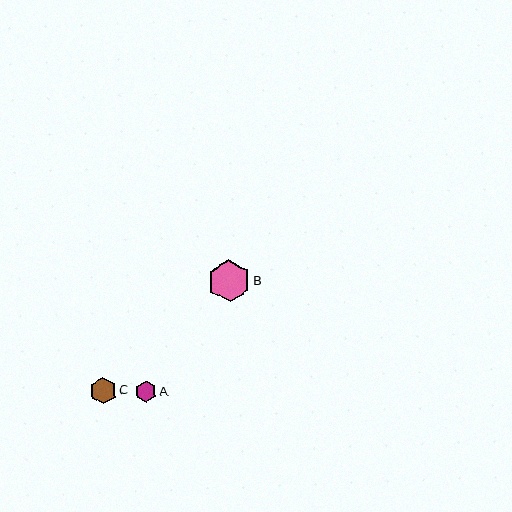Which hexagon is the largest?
Hexagon B is the largest with a size of approximately 42 pixels.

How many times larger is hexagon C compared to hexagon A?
Hexagon C is approximately 1.2 times the size of hexagon A.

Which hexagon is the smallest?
Hexagon A is the smallest with a size of approximately 21 pixels.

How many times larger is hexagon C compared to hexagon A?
Hexagon C is approximately 1.2 times the size of hexagon A.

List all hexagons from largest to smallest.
From largest to smallest: B, C, A.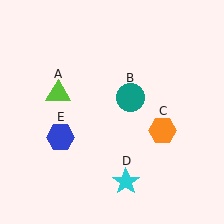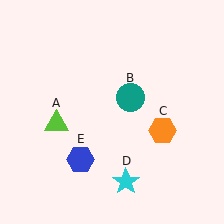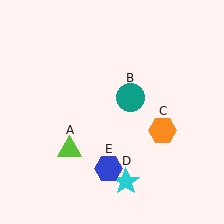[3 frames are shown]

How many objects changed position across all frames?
2 objects changed position: lime triangle (object A), blue hexagon (object E).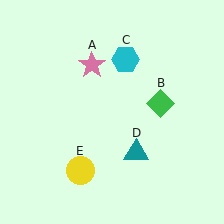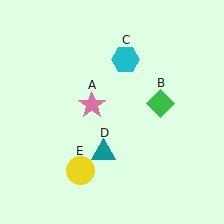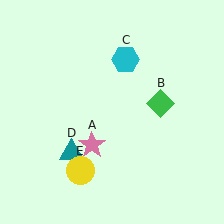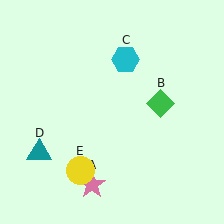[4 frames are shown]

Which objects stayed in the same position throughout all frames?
Green diamond (object B) and cyan hexagon (object C) and yellow circle (object E) remained stationary.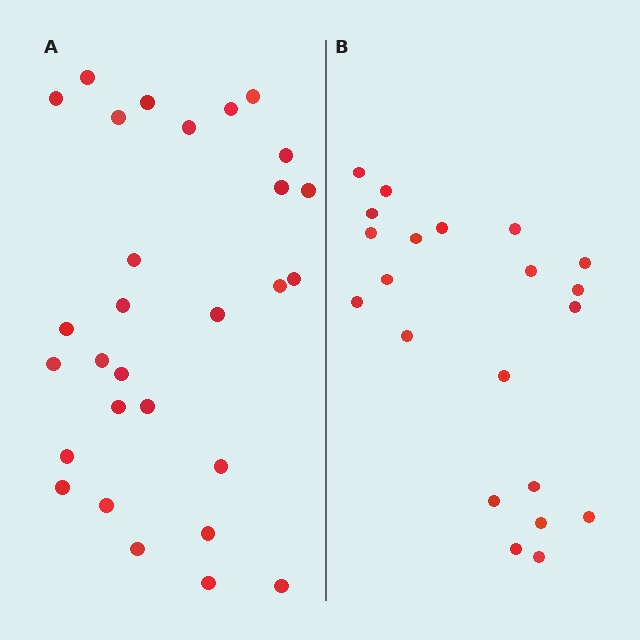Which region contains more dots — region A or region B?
Region A (the left region) has more dots.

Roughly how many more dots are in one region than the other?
Region A has roughly 8 or so more dots than region B.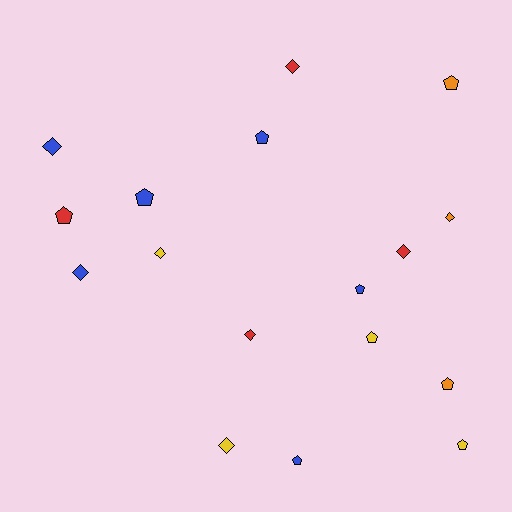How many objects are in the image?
There are 17 objects.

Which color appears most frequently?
Blue, with 6 objects.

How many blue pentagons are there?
There are 4 blue pentagons.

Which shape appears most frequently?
Pentagon, with 9 objects.